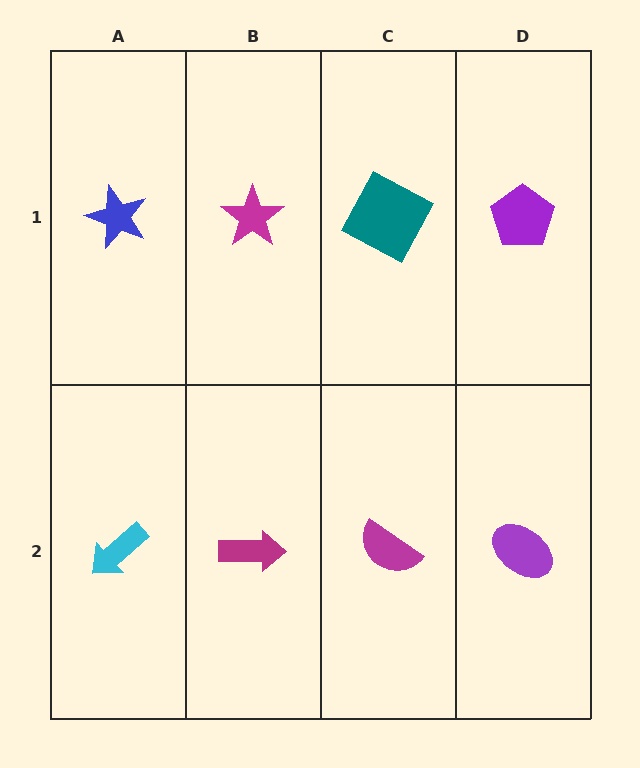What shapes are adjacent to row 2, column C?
A teal square (row 1, column C), a magenta arrow (row 2, column B), a purple ellipse (row 2, column D).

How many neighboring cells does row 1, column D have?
2.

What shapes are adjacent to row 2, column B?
A magenta star (row 1, column B), a cyan arrow (row 2, column A), a magenta semicircle (row 2, column C).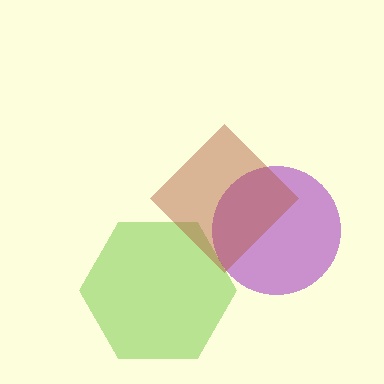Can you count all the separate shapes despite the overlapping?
Yes, there are 3 separate shapes.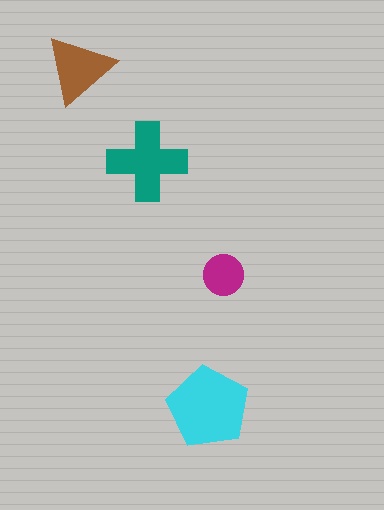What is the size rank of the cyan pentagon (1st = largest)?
1st.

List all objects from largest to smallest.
The cyan pentagon, the teal cross, the brown triangle, the magenta circle.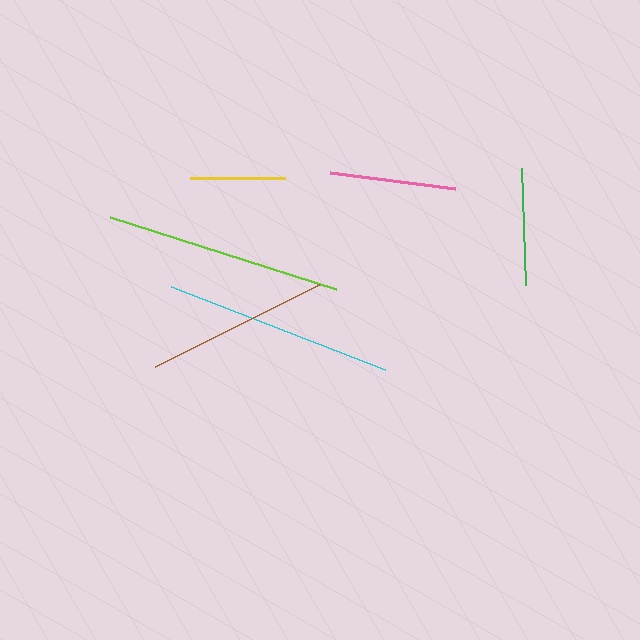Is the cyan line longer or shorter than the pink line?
The cyan line is longer than the pink line.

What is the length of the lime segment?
The lime segment is approximately 237 pixels long.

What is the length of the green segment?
The green segment is approximately 118 pixels long.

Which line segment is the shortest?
The yellow line is the shortest at approximately 95 pixels.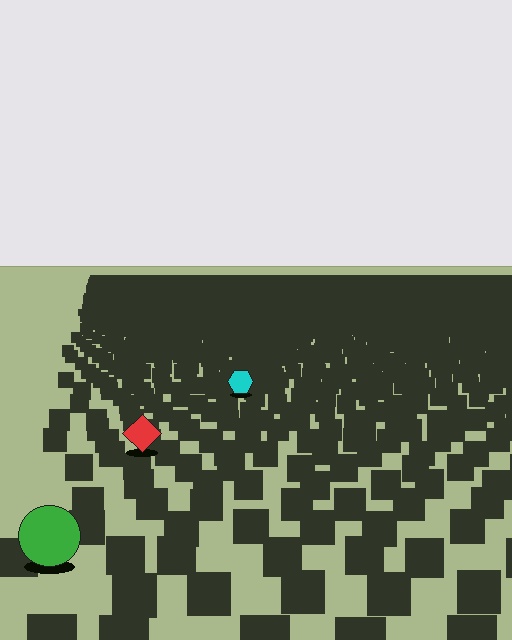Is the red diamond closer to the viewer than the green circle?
No. The green circle is closer — you can tell from the texture gradient: the ground texture is coarser near it.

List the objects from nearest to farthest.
From nearest to farthest: the green circle, the red diamond, the cyan hexagon.